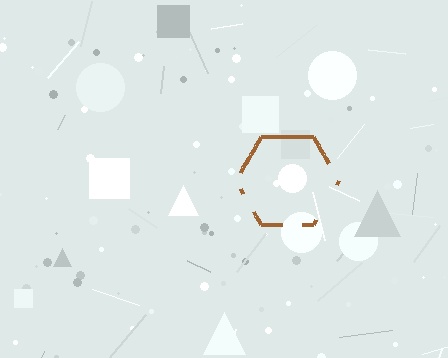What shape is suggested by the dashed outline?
The dashed outline suggests a hexagon.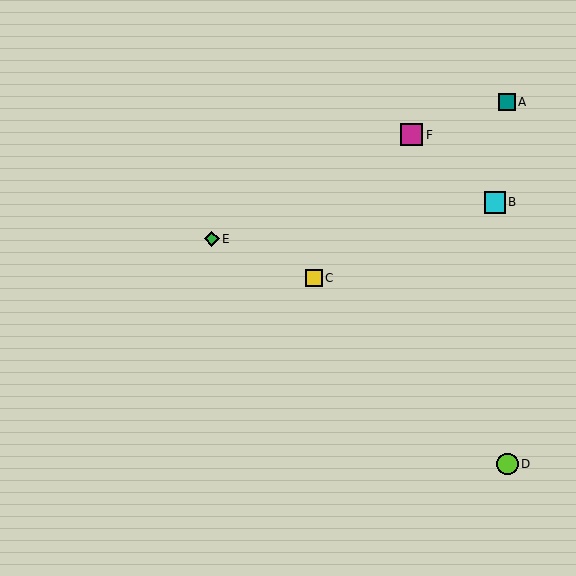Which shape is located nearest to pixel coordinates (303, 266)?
The yellow square (labeled C) at (314, 278) is nearest to that location.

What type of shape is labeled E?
Shape E is a green diamond.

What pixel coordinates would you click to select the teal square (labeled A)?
Click at (507, 102) to select the teal square A.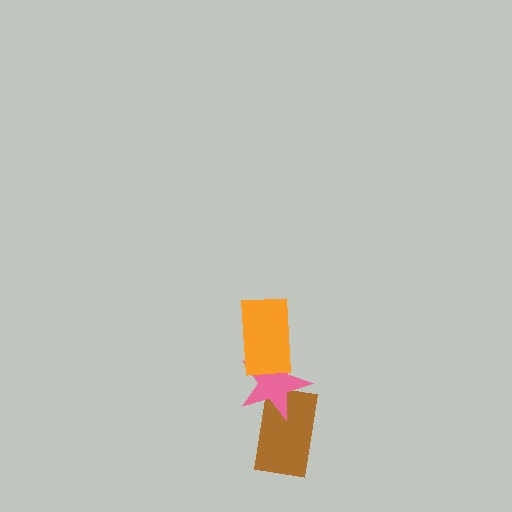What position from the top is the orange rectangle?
The orange rectangle is 1st from the top.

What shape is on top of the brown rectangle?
The pink star is on top of the brown rectangle.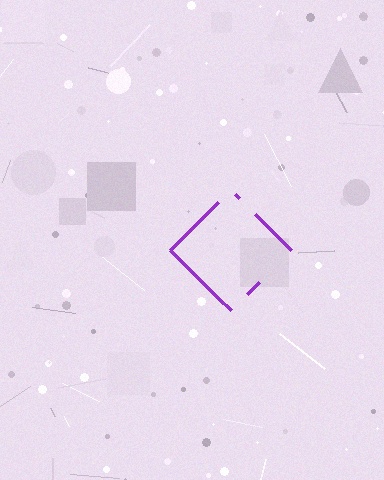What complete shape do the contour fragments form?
The contour fragments form a diamond.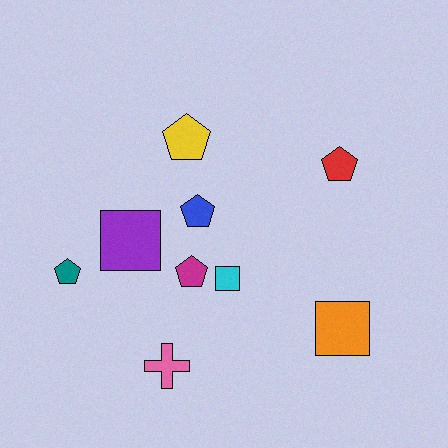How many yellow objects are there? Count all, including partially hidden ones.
There is 1 yellow object.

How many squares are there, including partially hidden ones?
There are 3 squares.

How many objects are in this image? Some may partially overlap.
There are 9 objects.